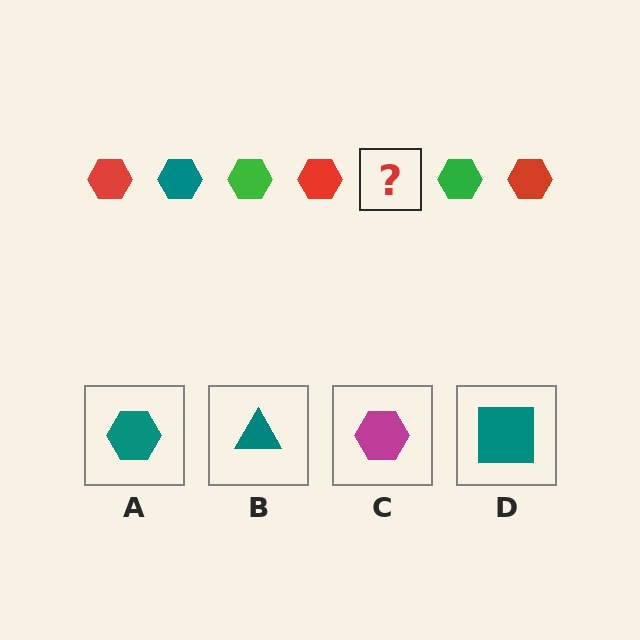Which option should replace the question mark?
Option A.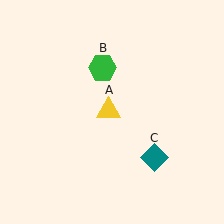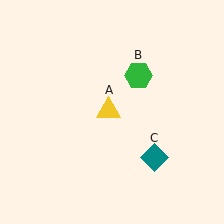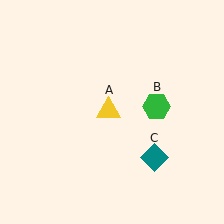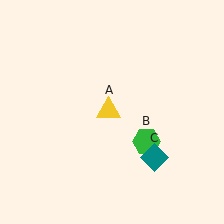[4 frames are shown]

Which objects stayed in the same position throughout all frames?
Yellow triangle (object A) and teal diamond (object C) remained stationary.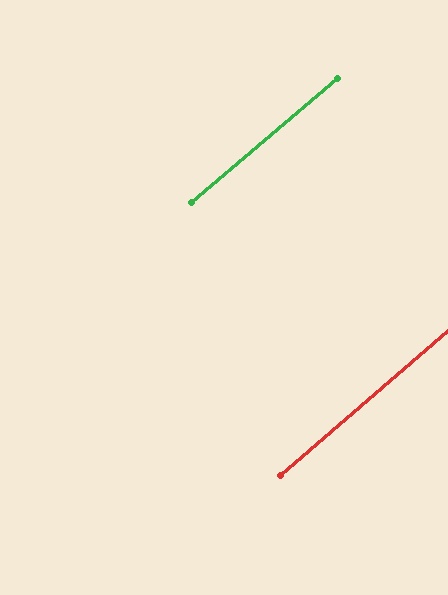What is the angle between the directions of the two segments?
Approximately 1 degree.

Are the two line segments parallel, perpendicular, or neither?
Parallel — their directions differ by only 0.5°.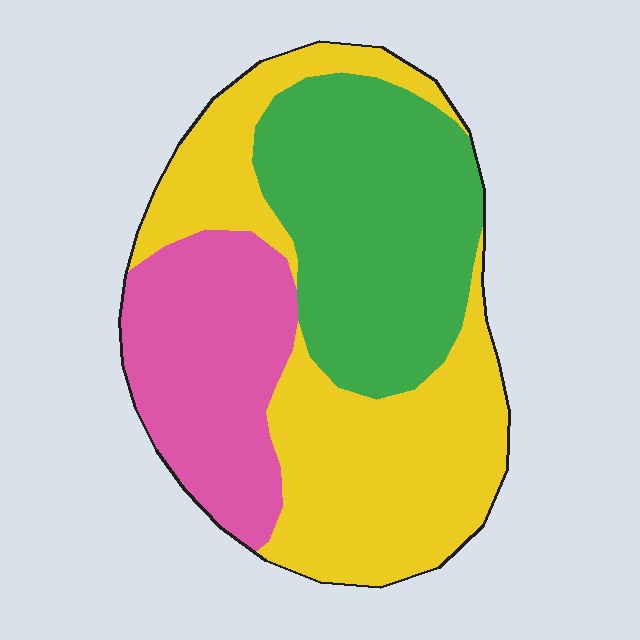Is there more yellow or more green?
Yellow.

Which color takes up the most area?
Yellow, at roughly 40%.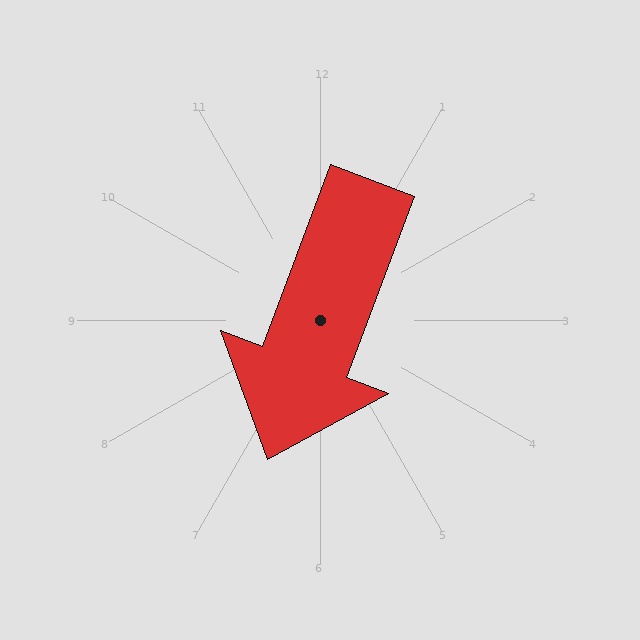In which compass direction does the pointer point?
South.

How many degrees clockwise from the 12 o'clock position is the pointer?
Approximately 201 degrees.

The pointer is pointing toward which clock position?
Roughly 7 o'clock.